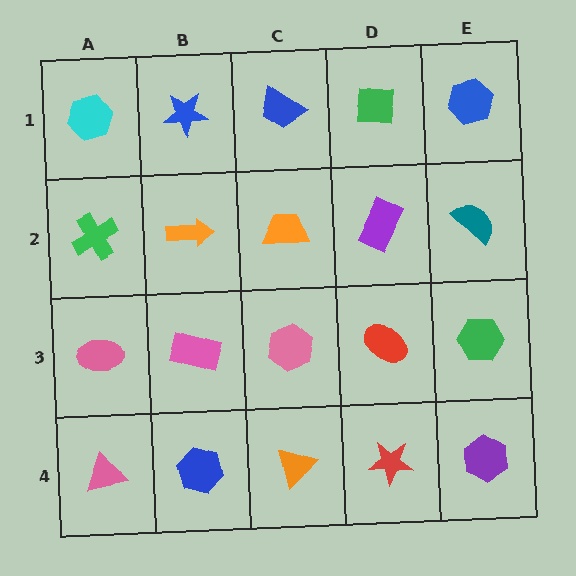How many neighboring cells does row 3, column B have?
4.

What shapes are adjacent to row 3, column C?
An orange trapezoid (row 2, column C), an orange triangle (row 4, column C), a pink rectangle (row 3, column B), a red ellipse (row 3, column D).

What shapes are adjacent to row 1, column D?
A purple rectangle (row 2, column D), a blue trapezoid (row 1, column C), a blue hexagon (row 1, column E).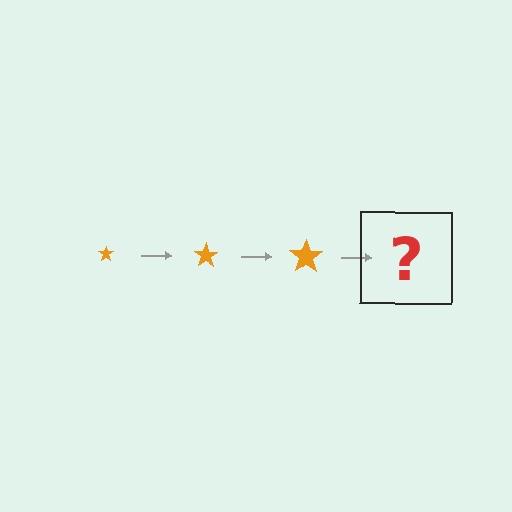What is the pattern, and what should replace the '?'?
The pattern is that the star gets progressively larger each step. The '?' should be an orange star, larger than the previous one.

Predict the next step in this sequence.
The next step is an orange star, larger than the previous one.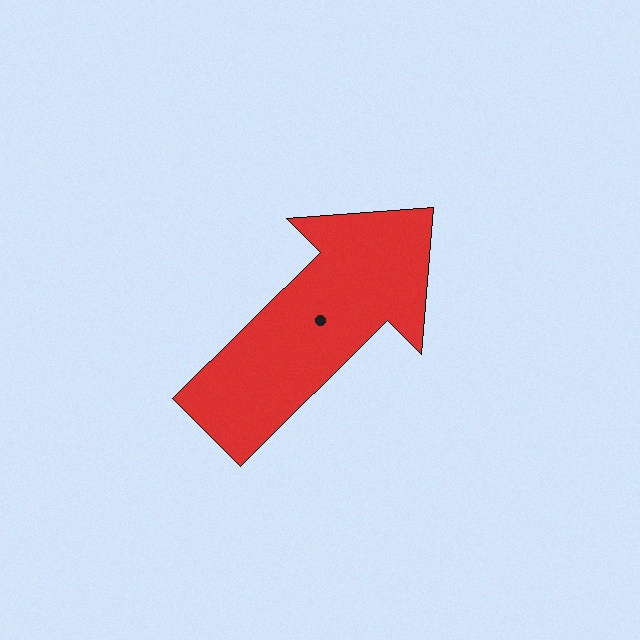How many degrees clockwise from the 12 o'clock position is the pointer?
Approximately 45 degrees.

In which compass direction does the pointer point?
Northeast.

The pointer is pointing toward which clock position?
Roughly 2 o'clock.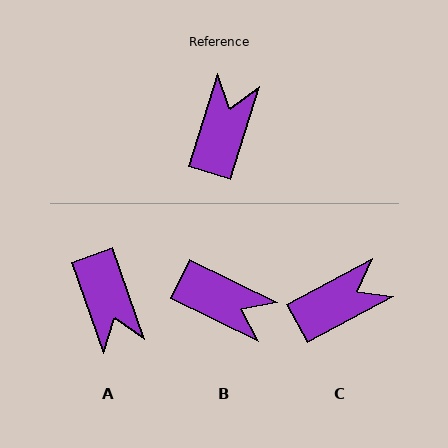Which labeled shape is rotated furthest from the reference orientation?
A, about 143 degrees away.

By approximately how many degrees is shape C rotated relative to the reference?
Approximately 44 degrees clockwise.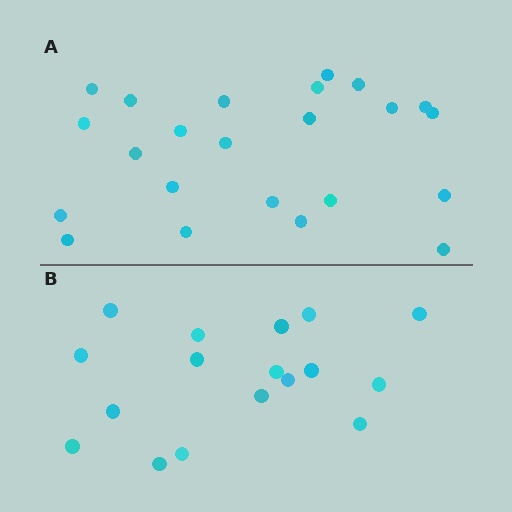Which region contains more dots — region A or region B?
Region A (the top region) has more dots.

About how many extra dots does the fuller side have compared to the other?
Region A has about 6 more dots than region B.